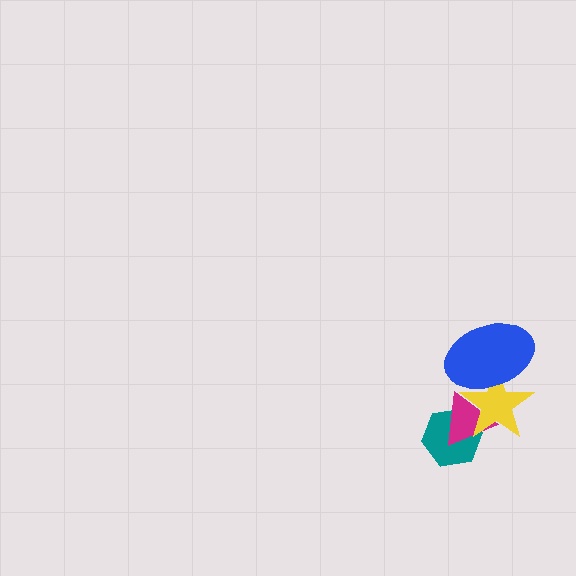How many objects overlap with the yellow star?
3 objects overlap with the yellow star.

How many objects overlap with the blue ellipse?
2 objects overlap with the blue ellipse.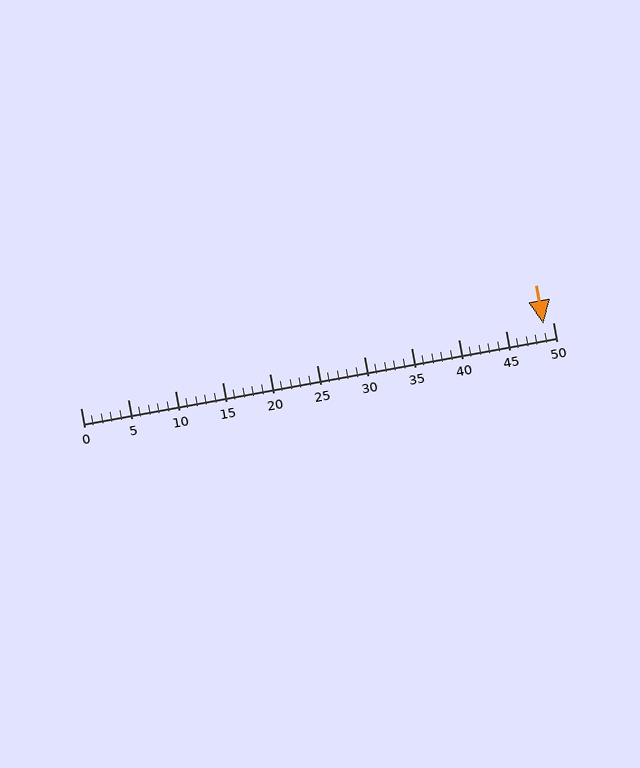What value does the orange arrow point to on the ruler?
The orange arrow points to approximately 49.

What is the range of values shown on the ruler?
The ruler shows values from 0 to 50.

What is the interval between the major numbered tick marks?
The major tick marks are spaced 5 units apart.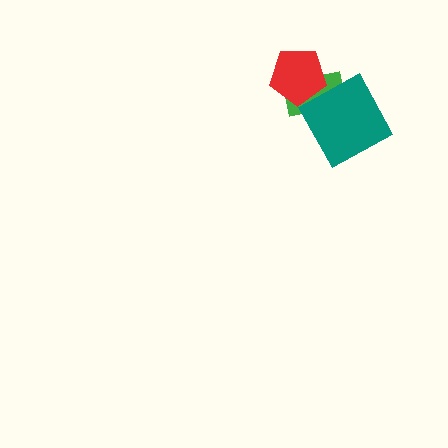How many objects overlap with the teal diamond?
2 objects overlap with the teal diamond.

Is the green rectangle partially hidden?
Yes, it is partially covered by another shape.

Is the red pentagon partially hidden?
Yes, it is partially covered by another shape.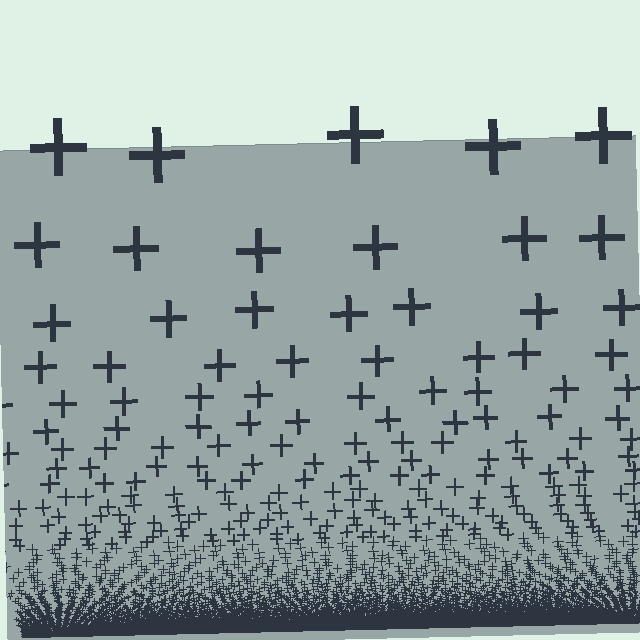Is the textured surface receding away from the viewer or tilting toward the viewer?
The surface appears to tilt toward the viewer. Texture elements get larger and sparser toward the top.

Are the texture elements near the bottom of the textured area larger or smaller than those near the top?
Smaller. The gradient is inverted — elements near the bottom are smaller and denser.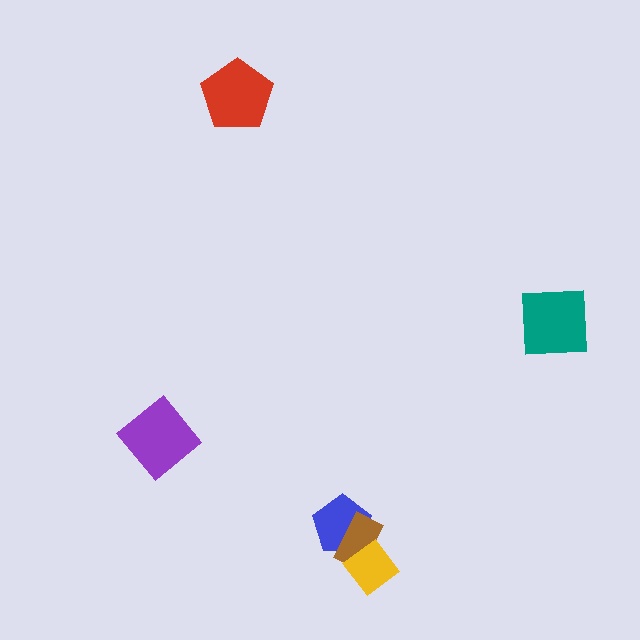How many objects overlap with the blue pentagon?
2 objects overlap with the blue pentagon.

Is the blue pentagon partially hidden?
Yes, it is partially covered by another shape.